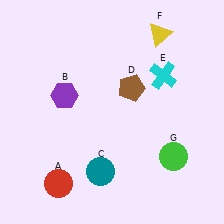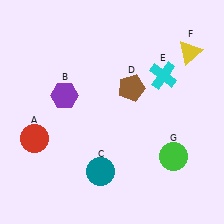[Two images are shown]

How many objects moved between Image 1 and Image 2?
2 objects moved between the two images.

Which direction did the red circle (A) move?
The red circle (A) moved up.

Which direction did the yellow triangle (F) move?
The yellow triangle (F) moved right.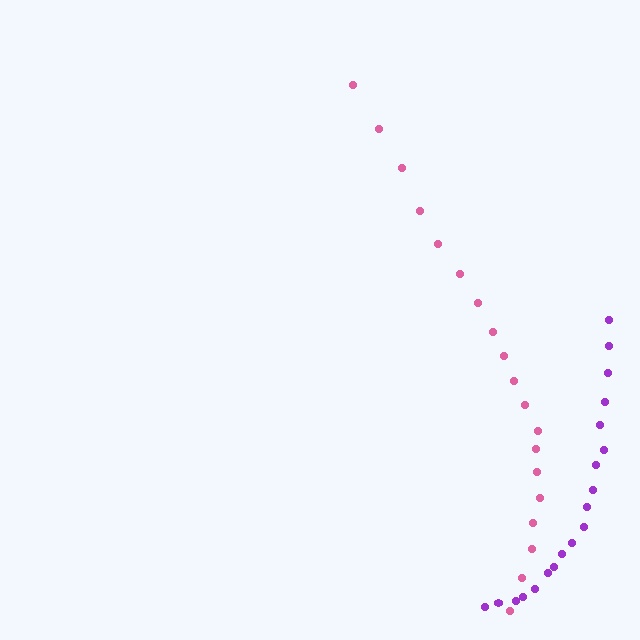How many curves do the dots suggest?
There are 2 distinct paths.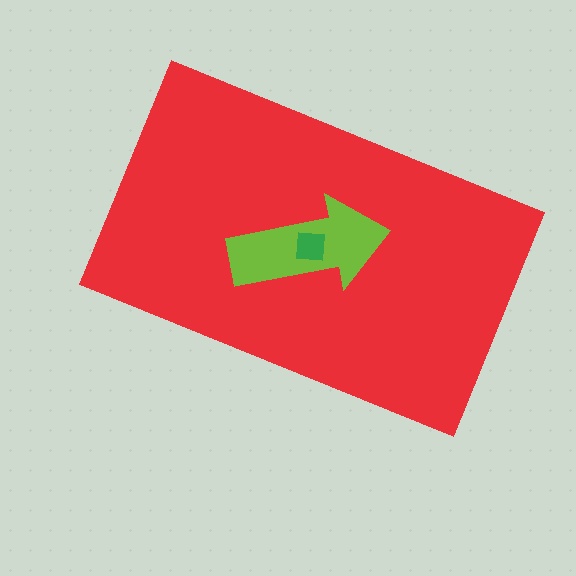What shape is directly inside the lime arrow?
The green square.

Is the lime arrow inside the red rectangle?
Yes.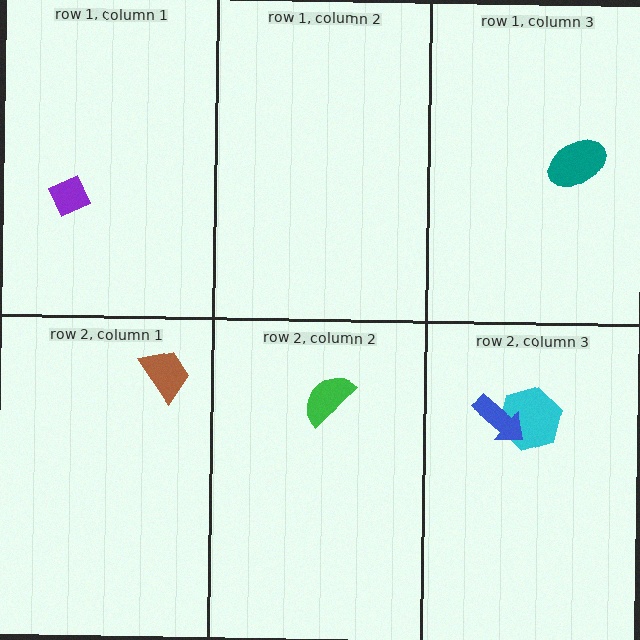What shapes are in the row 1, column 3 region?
The teal ellipse.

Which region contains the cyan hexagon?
The row 2, column 3 region.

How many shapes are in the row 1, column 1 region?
1.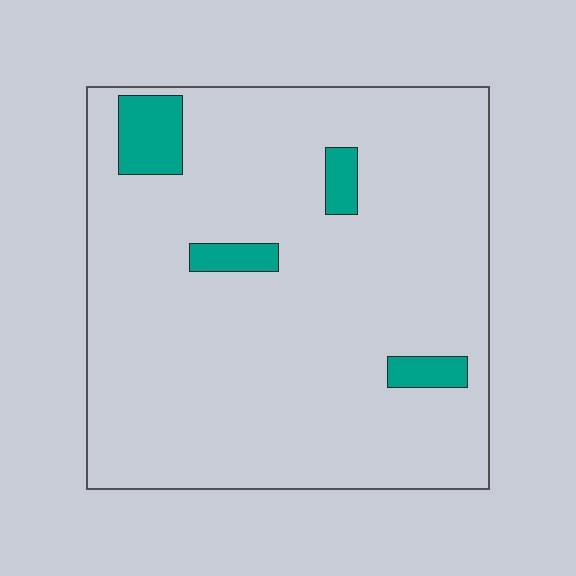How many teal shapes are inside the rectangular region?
4.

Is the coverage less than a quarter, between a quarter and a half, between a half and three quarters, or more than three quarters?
Less than a quarter.